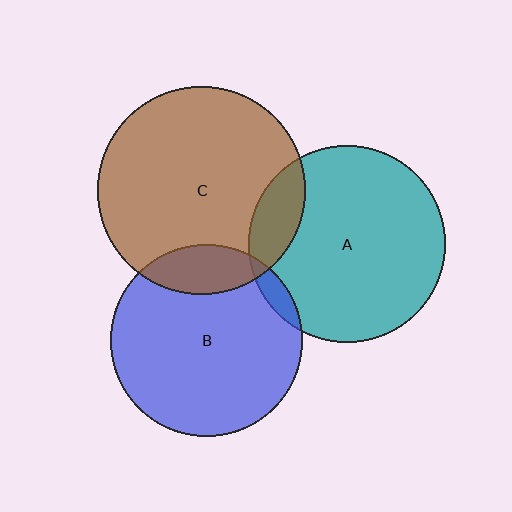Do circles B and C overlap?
Yes.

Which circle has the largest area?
Circle C (brown).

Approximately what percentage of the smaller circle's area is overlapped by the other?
Approximately 15%.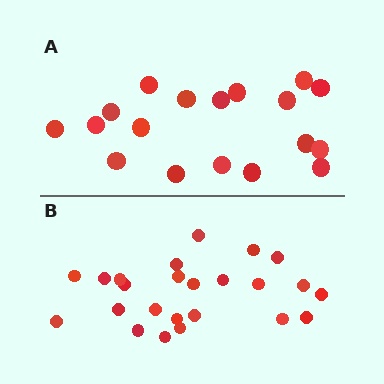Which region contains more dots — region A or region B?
Region B (the bottom region) has more dots.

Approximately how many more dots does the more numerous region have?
Region B has about 6 more dots than region A.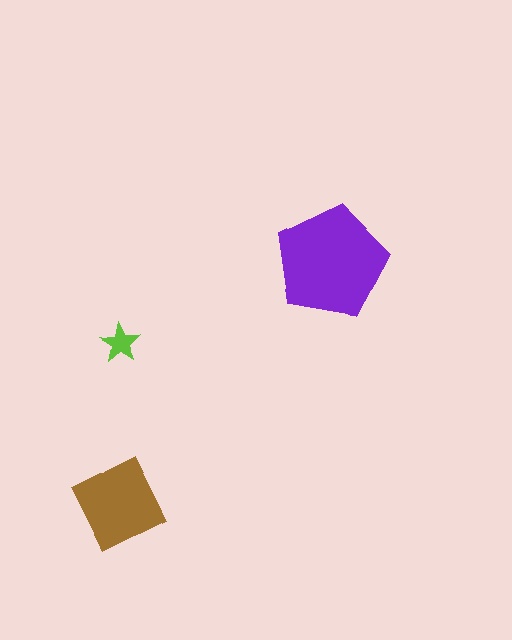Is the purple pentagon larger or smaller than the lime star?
Larger.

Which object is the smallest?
The lime star.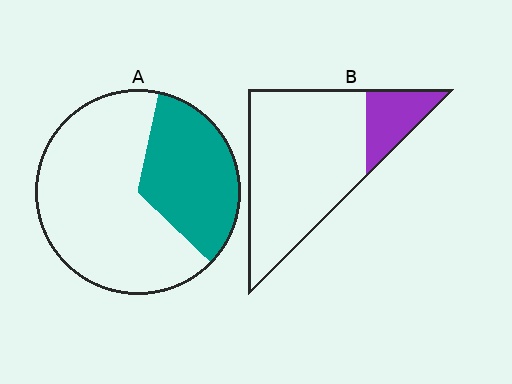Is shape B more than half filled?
No.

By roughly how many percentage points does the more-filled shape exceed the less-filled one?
By roughly 15 percentage points (A over B).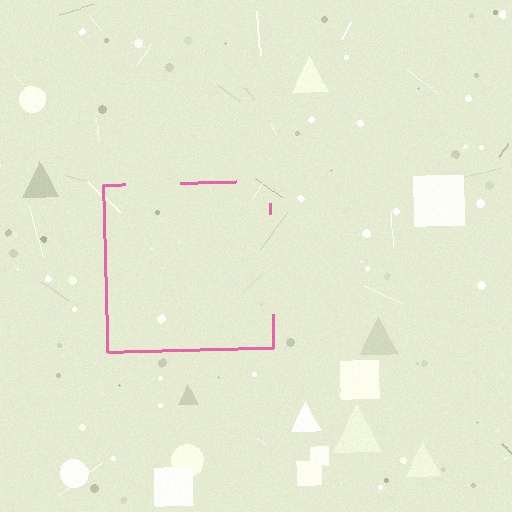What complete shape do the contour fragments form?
The contour fragments form a square.